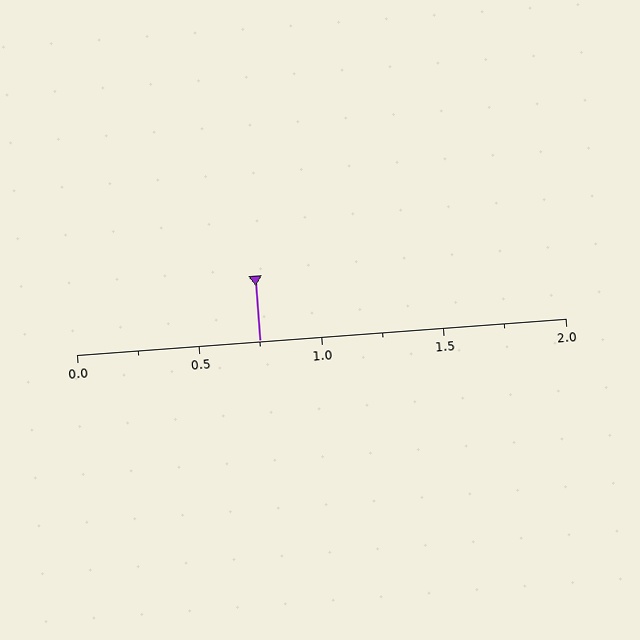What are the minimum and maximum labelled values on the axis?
The axis runs from 0.0 to 2.0.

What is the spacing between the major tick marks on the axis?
The major ticks are spaced 0.5 apart.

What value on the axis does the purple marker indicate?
The marker indicates approximately 0.75.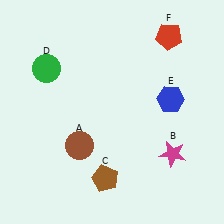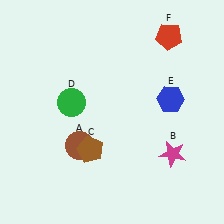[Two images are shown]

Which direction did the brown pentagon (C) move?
The brown pentagon (C) moved up.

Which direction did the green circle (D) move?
The green circle (D) moved down.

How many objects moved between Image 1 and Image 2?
2 objects moved between the two images.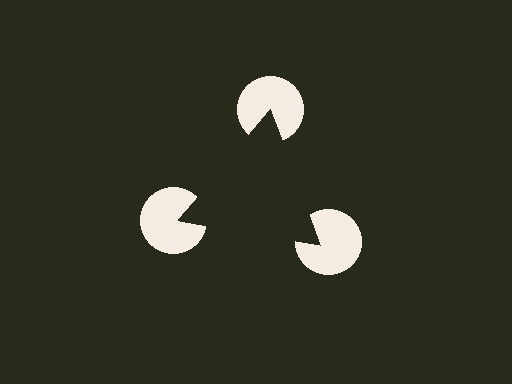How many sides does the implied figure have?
3 sides.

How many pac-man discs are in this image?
There are 3 — one at each vertex of the illusory triangle.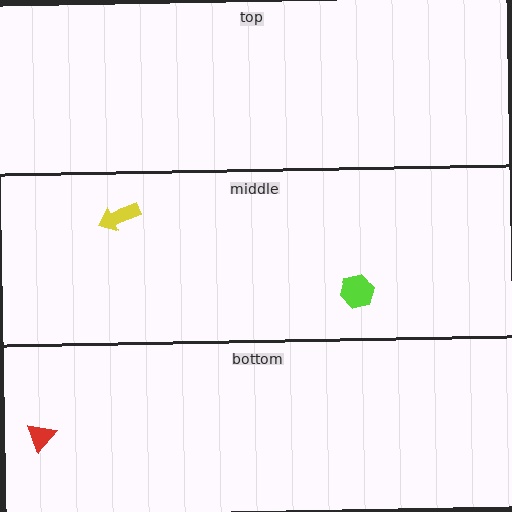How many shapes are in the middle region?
2.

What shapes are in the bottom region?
The red triangle.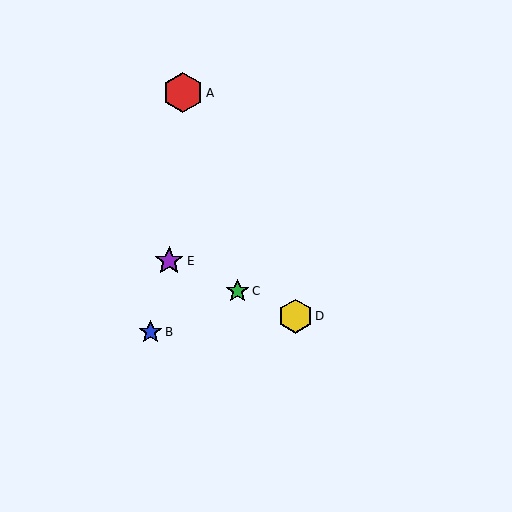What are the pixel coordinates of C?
Object C is at (237, 291).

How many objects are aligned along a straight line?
3 objects (C, D, E) are aligned along a straight line.